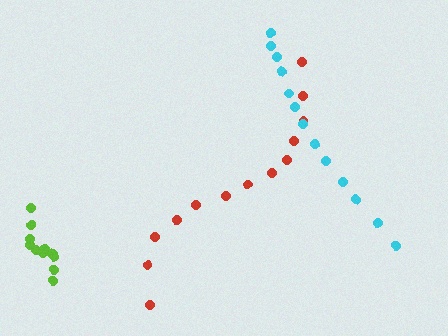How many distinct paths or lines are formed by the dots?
There are 3 distinct paths.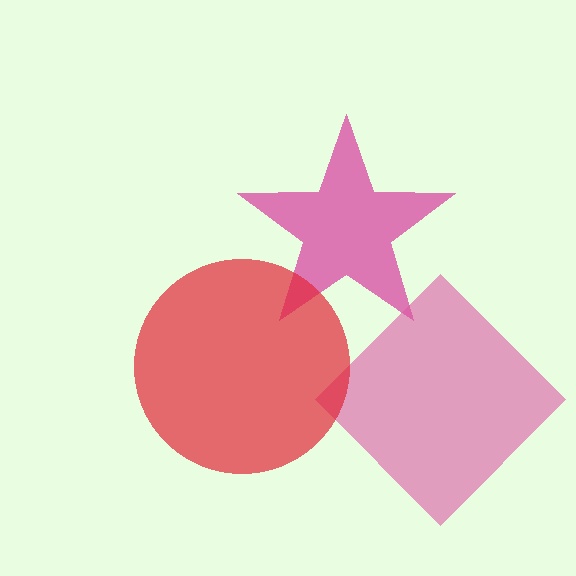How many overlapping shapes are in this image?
There are 3 overlapping shapes in the image.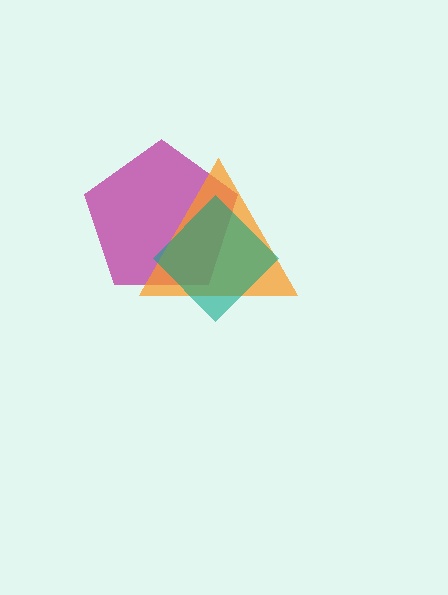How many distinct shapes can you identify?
There are 3 distinct shapes: a magenta pentagon, an orange triangle, a teal diamond.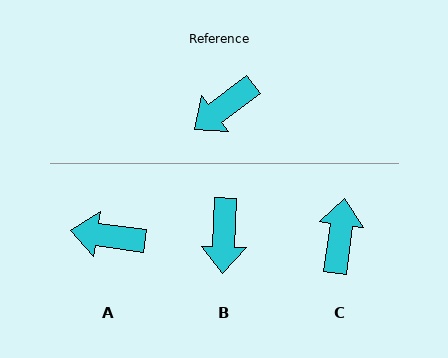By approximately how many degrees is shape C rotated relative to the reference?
Approximately 135 degrees clockwise.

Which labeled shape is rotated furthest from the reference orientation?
C, about 135 degrees away.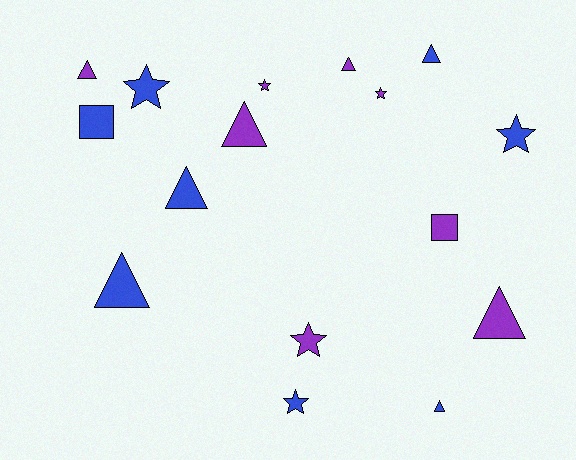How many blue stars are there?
There are 3 blue stars.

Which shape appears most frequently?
Triangle, with 8 objects.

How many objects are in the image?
There are 16 objects.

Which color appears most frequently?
Blue, with 8 objects.